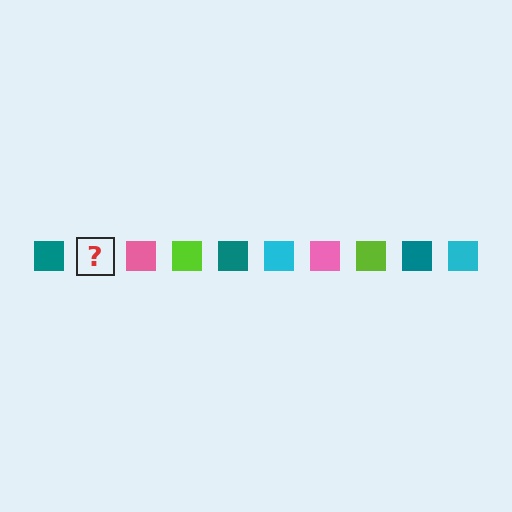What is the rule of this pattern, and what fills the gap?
The rule is that the pattern cycles through teal, cyan, pink, lime squares. The gap should be filled with a cyan square.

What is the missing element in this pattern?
The missing element is a cyan square.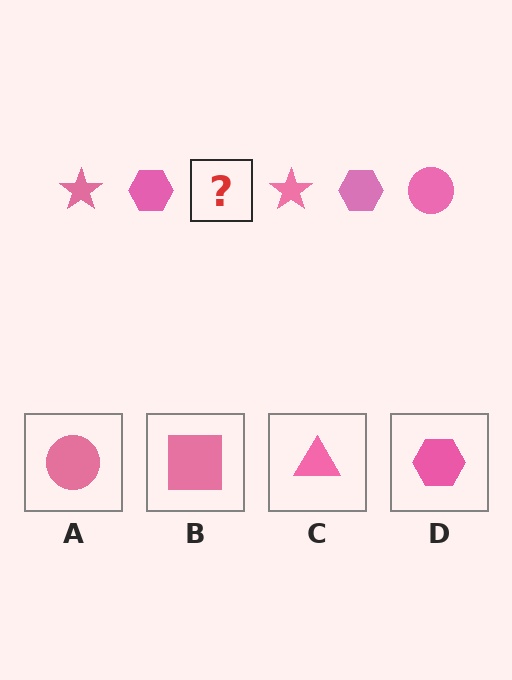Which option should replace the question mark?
Option A.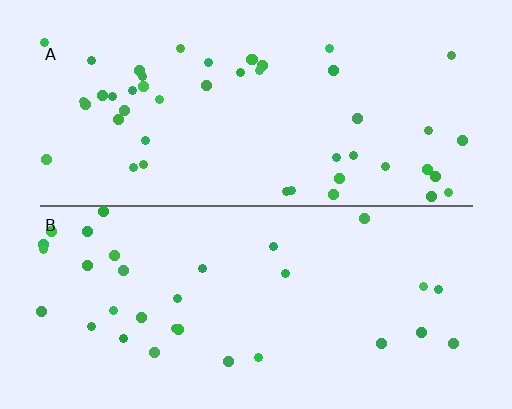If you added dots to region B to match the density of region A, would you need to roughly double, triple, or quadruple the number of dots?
Approximately double.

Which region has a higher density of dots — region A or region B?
A (the top).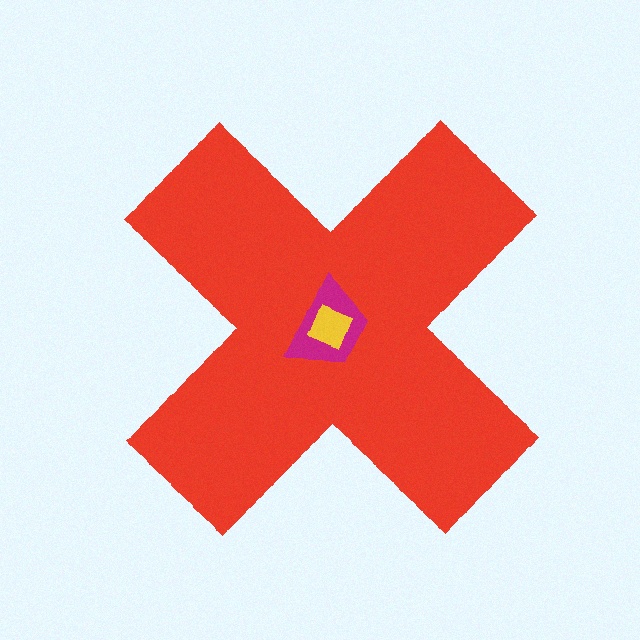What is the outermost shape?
The red cross.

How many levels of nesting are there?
3.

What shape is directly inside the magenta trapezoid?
The yellow diamond.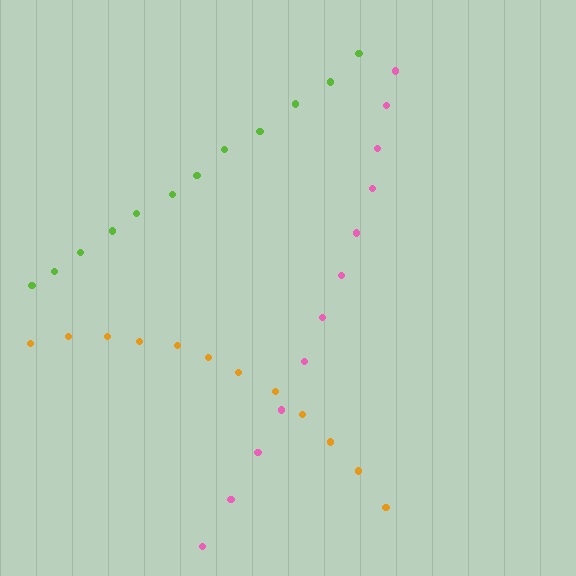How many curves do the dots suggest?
There are 3 distinct paths.